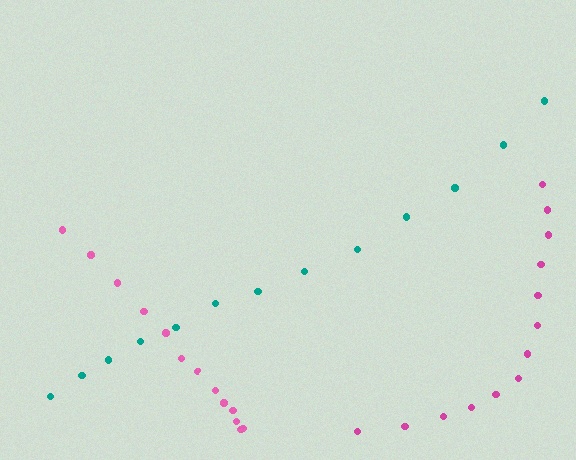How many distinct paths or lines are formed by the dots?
There are 3 distinct paths.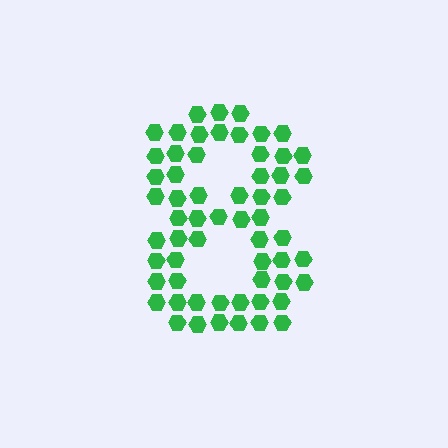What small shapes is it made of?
It is made of small hexagons.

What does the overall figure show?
The overall figure shows the digit 8.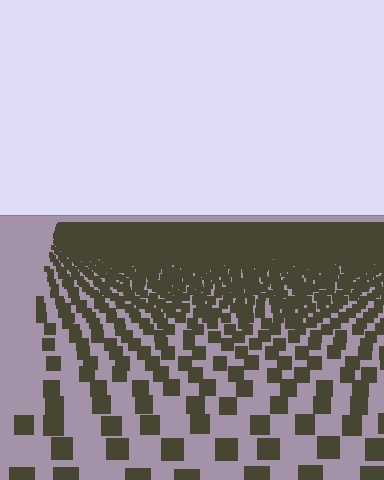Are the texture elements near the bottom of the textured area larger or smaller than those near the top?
Larger. Near the bottom, elements are closer to the viewer and appear at a bigger on-screen size.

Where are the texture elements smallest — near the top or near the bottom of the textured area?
Near the top.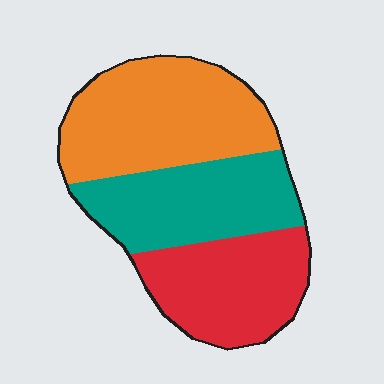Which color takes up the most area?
Orange, at roughly 40%.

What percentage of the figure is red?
Red covers around 30% of the figure.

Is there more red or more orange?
Orange.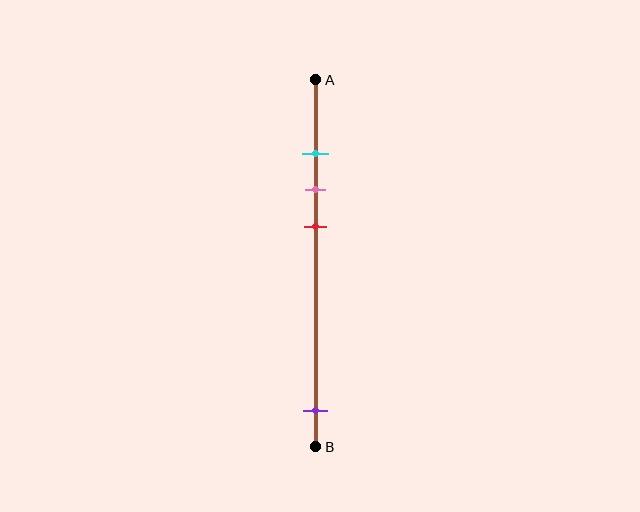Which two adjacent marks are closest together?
The cyan and pink marks are the closest adjacent pair.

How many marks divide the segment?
There are 4 marks dividing the segment.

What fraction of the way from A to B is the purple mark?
The purple mark is approximately 90% (0.9) of the way from A to B.